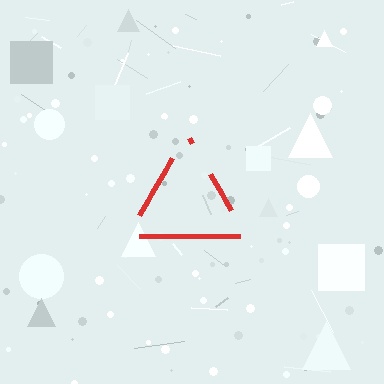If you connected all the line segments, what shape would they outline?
They would outline a triangle.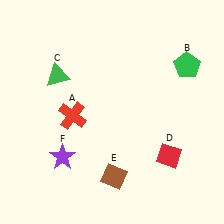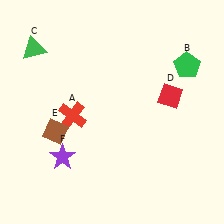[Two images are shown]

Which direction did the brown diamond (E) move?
The brown diamond (E) moved left.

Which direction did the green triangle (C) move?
The green triangle (C) moved up.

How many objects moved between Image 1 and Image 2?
3 objects moved between the two images.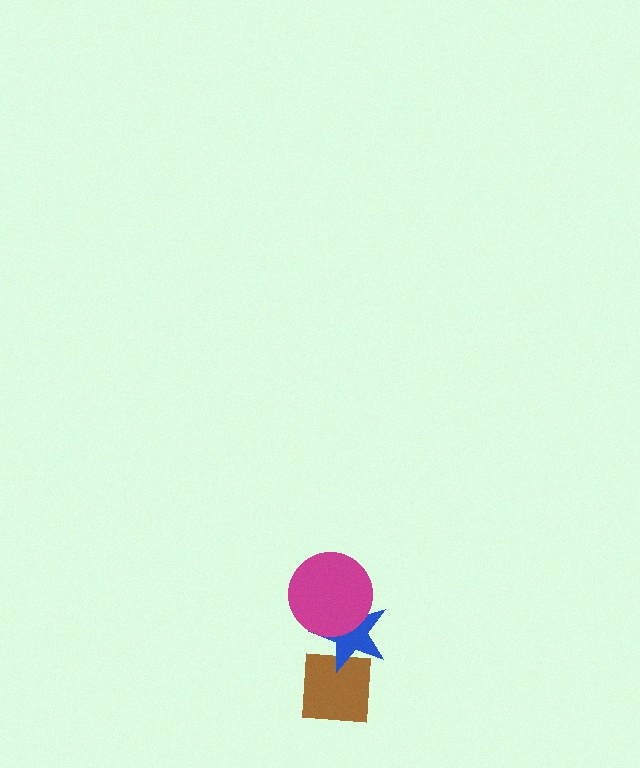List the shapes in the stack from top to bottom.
From top to bottom: the magenta circle, the blue star, the brown square.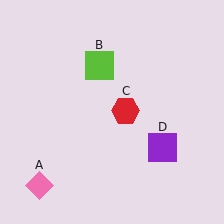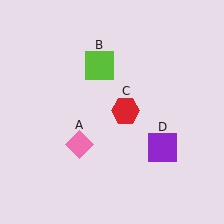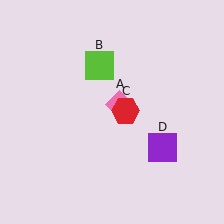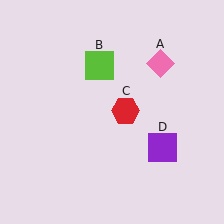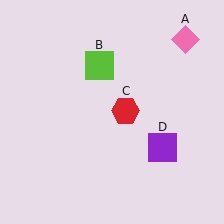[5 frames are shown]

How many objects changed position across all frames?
1 object changed position: pink diamond (object A).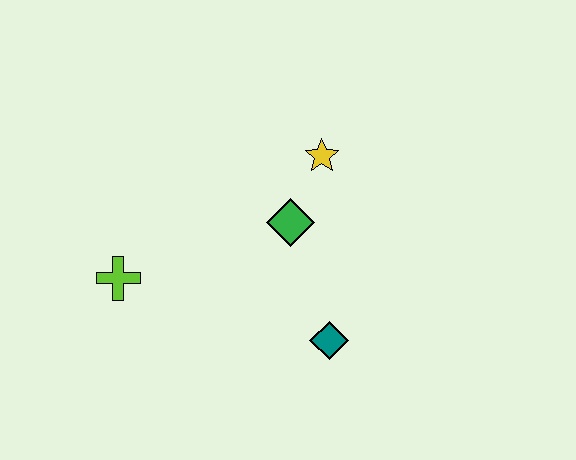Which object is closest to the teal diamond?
The green diamond is closest to the teal diamond.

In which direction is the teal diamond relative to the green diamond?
The teal diamond is below the green diamond.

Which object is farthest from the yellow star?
The lime cross is farthest from the yellow star.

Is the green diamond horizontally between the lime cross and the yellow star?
Yes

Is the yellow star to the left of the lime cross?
No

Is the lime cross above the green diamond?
No